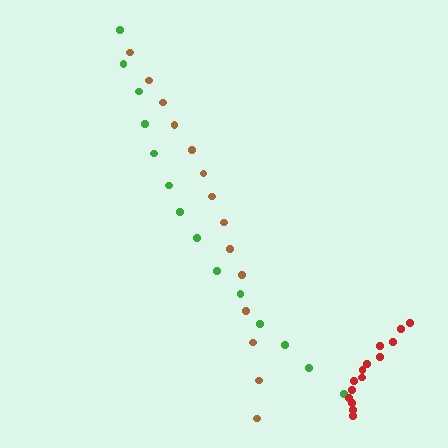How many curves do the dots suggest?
There are 3 distinct paths.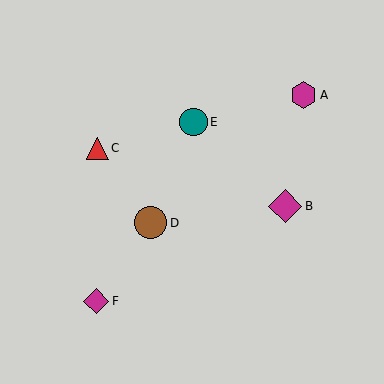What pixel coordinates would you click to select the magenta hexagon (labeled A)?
Click at (304, 95) to select the magenta hexagon A.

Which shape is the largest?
The magenta diamond (labeled B) is the largest.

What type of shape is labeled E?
Shape E is a teal circle.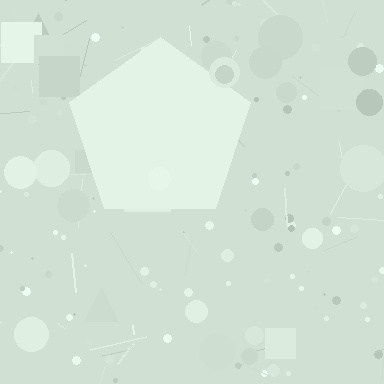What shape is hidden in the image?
A pentagon is hidden in the image.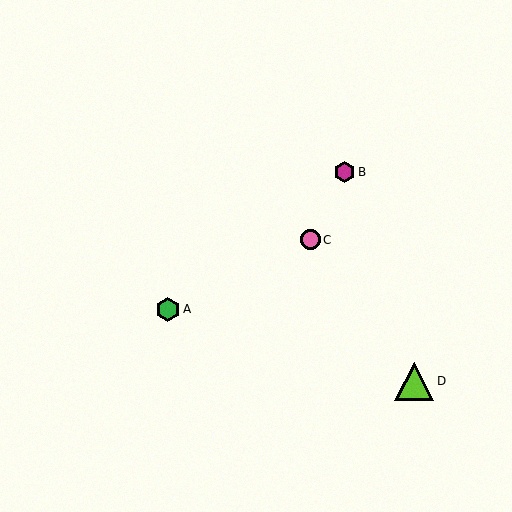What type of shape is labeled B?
Shape B is a magenta hexagon.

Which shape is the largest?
The lime triangle (labeled D) is the largest.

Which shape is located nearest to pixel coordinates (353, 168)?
The magenta hexagon (labeled B) at (345, 172) is nearest to that location.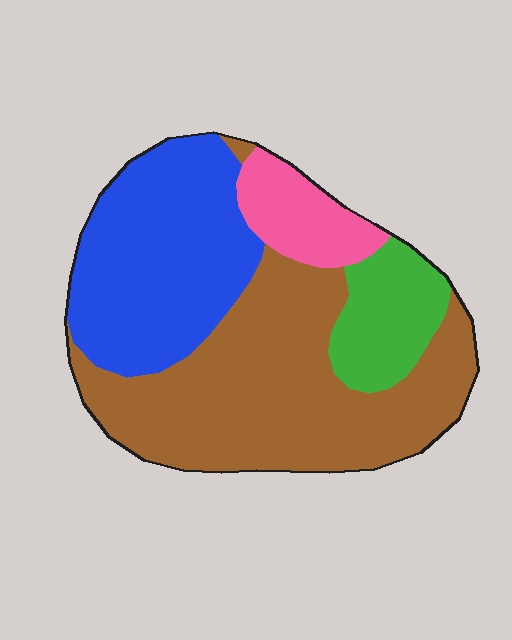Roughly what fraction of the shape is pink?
Pink takes up about one tenth (1/10) of the shape.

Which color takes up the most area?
Brown, at roughly 45%.